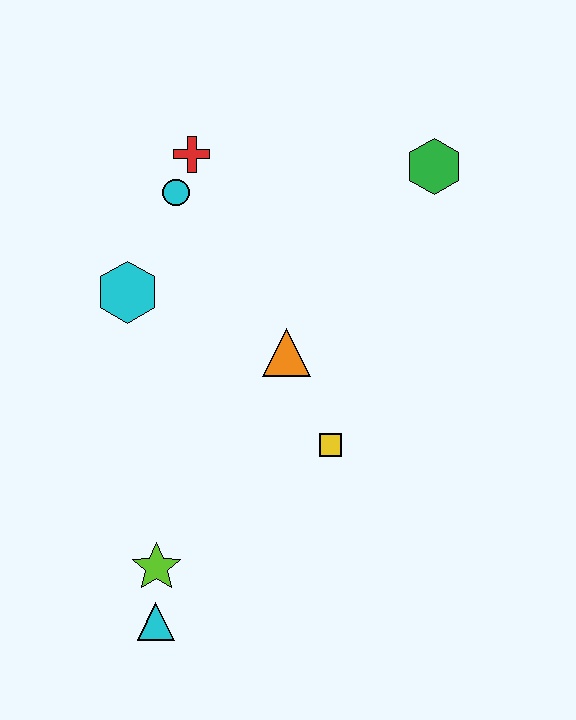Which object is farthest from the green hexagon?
The cyan triangle is farthest from the green hexagon.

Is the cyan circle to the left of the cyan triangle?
No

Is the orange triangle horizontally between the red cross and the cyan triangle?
No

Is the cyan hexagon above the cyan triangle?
Yes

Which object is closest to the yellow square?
The orange triangle is closest to the yellow square.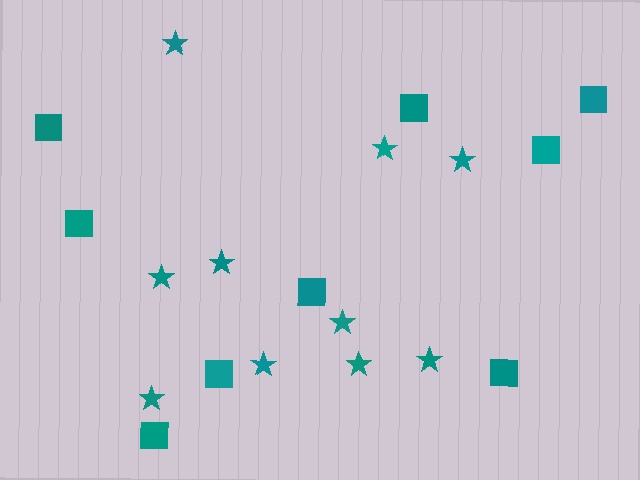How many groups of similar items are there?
There are 2 groups: one group of squares (9) and one group of stars (10).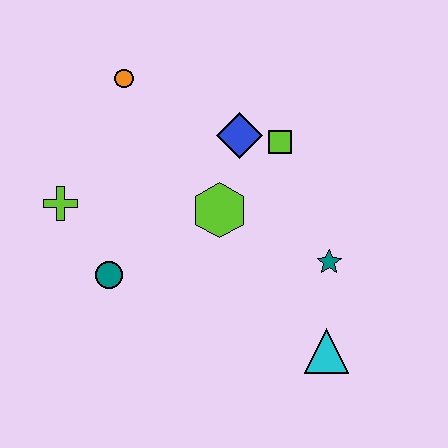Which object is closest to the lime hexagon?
The blue diamond is closest to the lime hexagon.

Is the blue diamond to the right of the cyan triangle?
No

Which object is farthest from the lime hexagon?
The cyan triangle is farthest from the lime hexagon.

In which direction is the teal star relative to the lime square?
The teal star is below the lime square.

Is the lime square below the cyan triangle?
No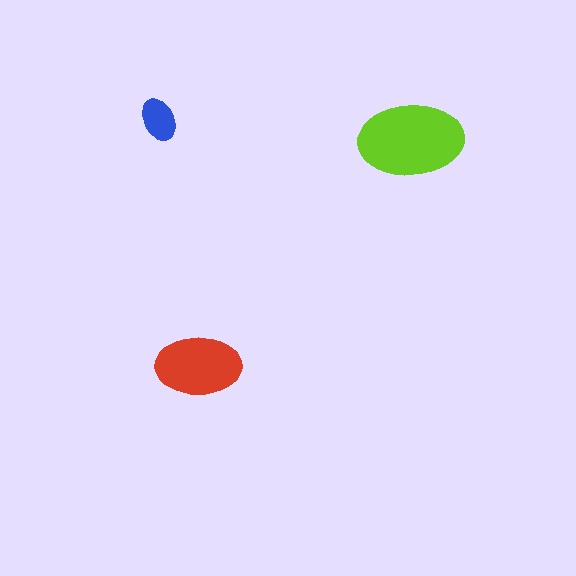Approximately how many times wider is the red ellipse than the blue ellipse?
About 2 times wider.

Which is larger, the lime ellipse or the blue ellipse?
The lime one.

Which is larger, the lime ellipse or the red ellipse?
The lime one.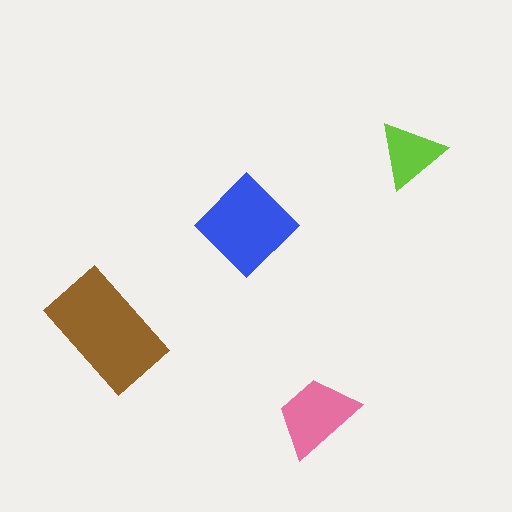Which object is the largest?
The brown rectangle.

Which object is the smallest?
The lime triangle.